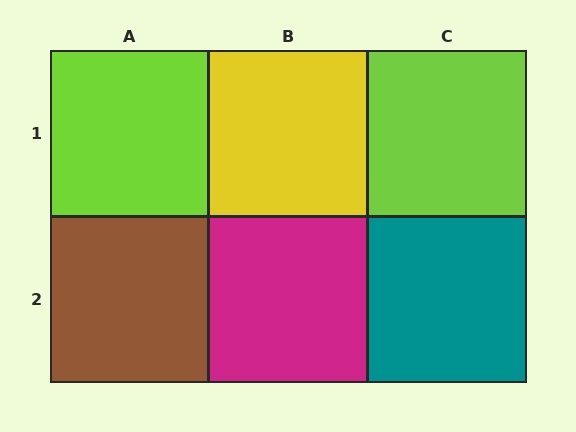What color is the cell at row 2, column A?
Brown.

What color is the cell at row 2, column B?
Magenta.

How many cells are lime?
2 cells are lime.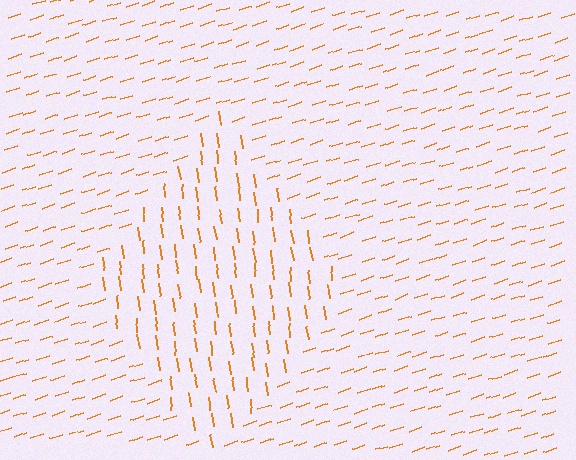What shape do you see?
I see a diamond.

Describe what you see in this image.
The image is filled with small orange line segments. A diamond region in the image has lines oriented differently from the surrounding lines, creating a visible texture boundary.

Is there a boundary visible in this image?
Yes, there is a texture boundary formed by a change in line orientation.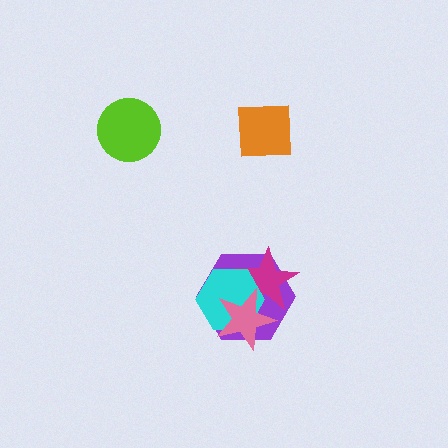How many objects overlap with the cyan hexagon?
3 objects overlap with the cyan hexagon.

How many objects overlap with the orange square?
0 objects overlap with the orange square.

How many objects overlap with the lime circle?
0 objects overlap with the lime circle.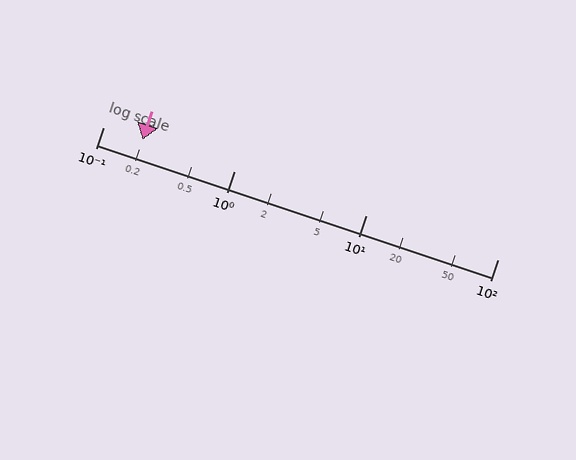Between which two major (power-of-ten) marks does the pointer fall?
The pointer is between 0.1 and 1.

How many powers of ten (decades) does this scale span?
The scale spans 3 decades, from 0.1 to 100.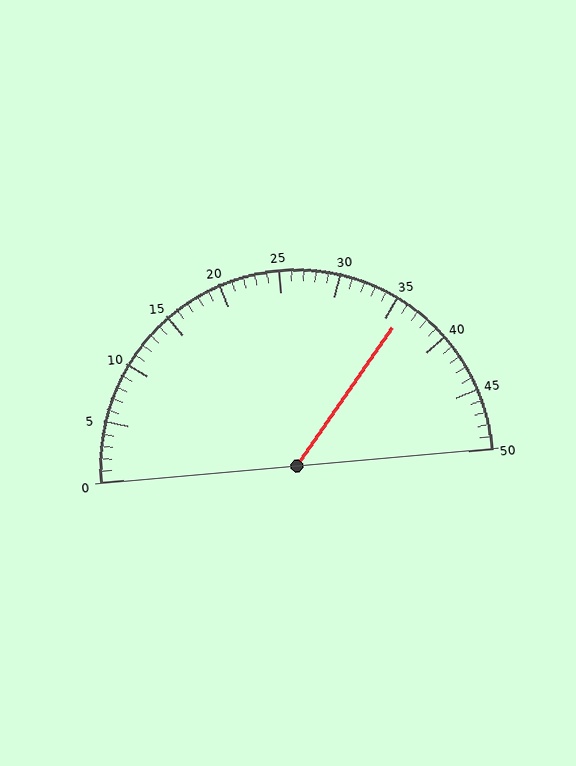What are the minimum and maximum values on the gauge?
The gauge ranges from 0 to 50.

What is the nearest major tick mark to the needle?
The nearest major tick mark is 35.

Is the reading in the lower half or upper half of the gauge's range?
The reading is in the upper half of the range (0 to 50).